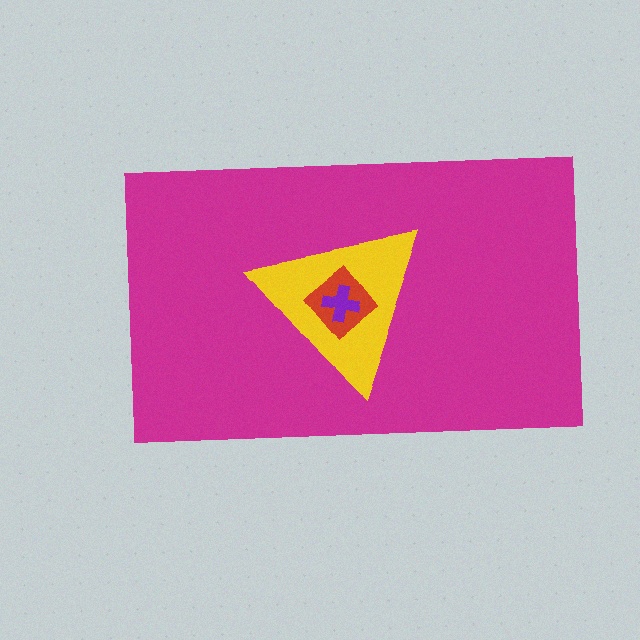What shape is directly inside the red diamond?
The purple cross.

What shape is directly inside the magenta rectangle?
The yellow triangle.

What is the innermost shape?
The purple cross.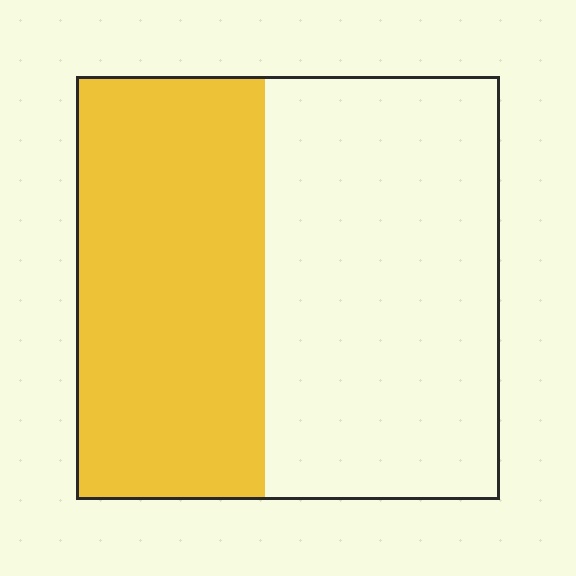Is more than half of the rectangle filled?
No.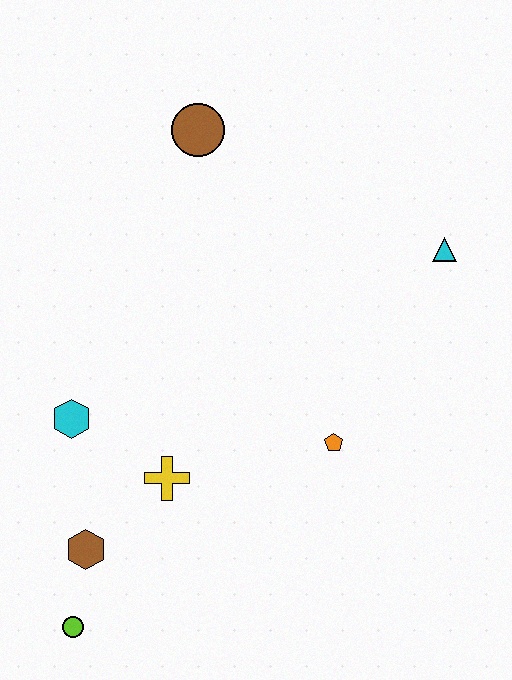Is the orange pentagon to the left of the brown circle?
No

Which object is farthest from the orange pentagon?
The brown circle is farthest from the orange pentagon.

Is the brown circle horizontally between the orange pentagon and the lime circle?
Yes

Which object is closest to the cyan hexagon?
The yellow cross is closest to the cyan hexagon.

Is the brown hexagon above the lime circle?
Yes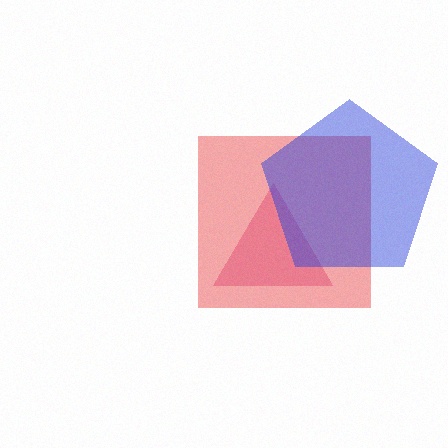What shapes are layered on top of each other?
The layered shapes are: a pink triangle, a red square, a blue pentagon.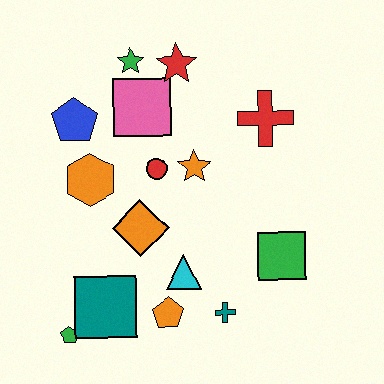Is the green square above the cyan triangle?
Yes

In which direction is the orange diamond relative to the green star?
The orange diamond is below the green star.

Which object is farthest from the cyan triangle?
The green star is farthest from the cyan triangle.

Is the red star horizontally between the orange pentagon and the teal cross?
Yes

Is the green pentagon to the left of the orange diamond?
Yes